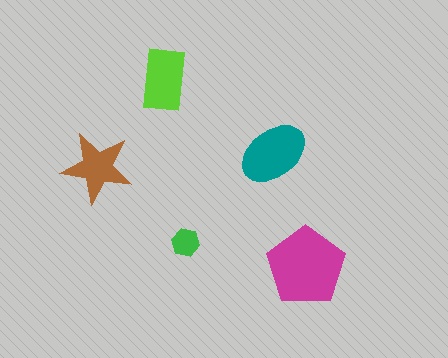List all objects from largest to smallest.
The magenta pentagon, the teal ellipse, the lime rectangle, the brown star, the green hexagon.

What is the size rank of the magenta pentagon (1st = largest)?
1st.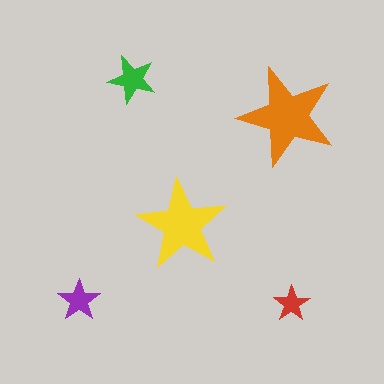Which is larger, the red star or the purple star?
The purple one.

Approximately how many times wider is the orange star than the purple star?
About 2.5 times wider.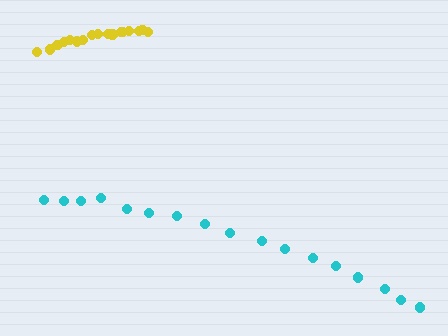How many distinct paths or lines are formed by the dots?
There are 2 distinct paths.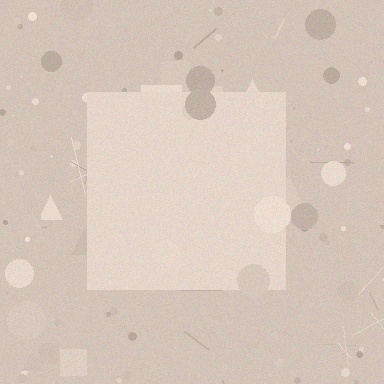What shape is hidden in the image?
A square is hidden in the image.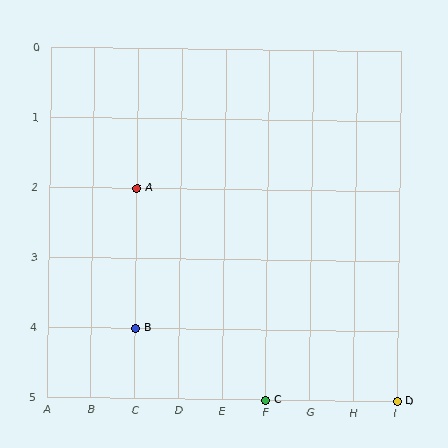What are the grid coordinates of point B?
Point B is at grid coordinates (C, 4).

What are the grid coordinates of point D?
Point D is at grid coordinates (I, 5).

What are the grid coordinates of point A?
Point A is at grid coordinates (C, 2).